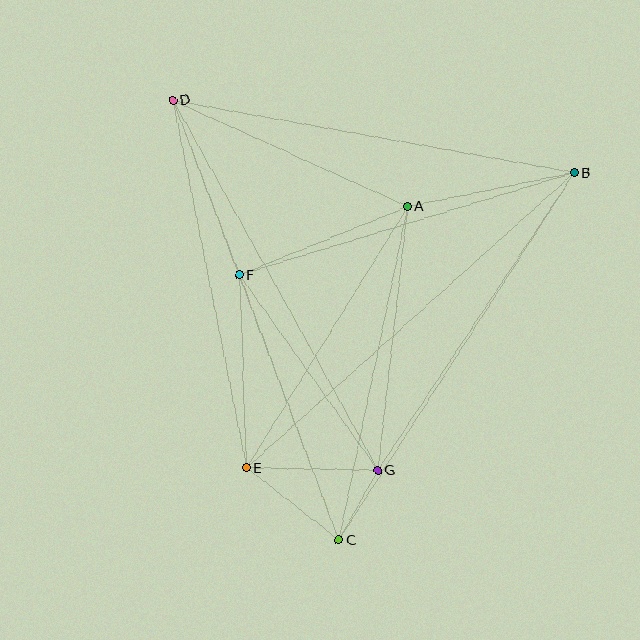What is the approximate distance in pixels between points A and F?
The distance between A and F is approximately 182 pixels.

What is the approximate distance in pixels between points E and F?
The distance between E and F is approximately 193 pixels.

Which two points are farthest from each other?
Points C and D are farthest from each other.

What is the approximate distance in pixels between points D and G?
The distance between D and G is approximately 423 pixels.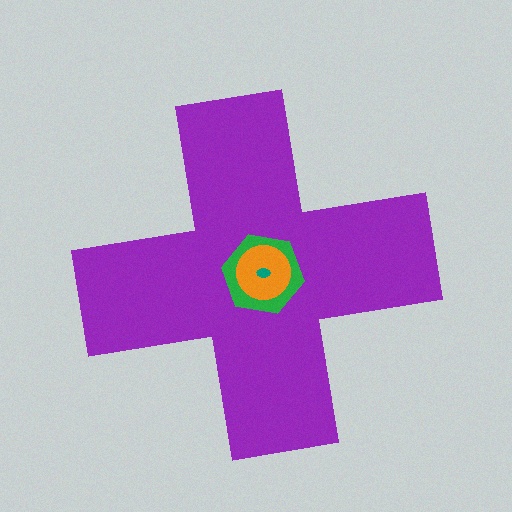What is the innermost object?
The teal ellipse.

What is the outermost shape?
The purple cross.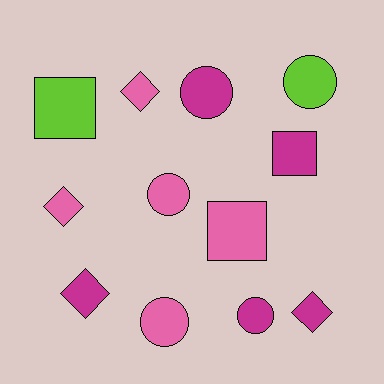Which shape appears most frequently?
Circle, with 5 objects.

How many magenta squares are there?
There is 1 magenta square.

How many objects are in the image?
There are 12 objects.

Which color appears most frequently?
Pink, with 5 objects.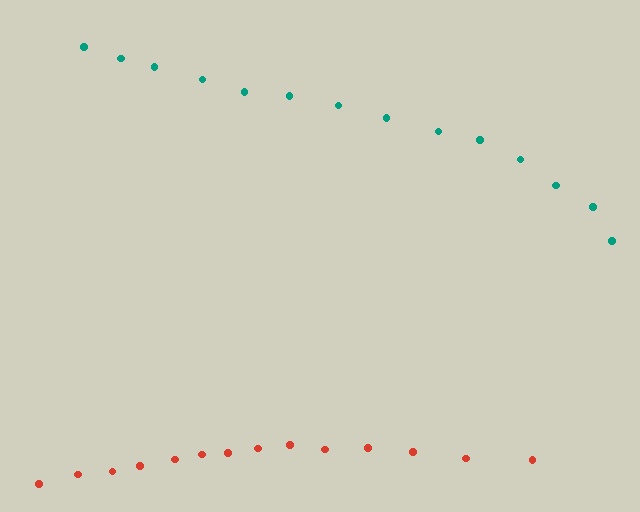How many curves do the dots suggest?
There are 2 distinct paths.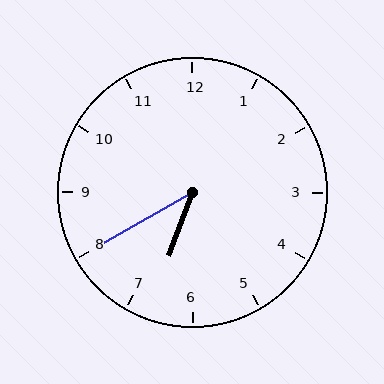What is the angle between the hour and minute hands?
Approximately 40 degrees.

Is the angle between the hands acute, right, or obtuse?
It is acute.